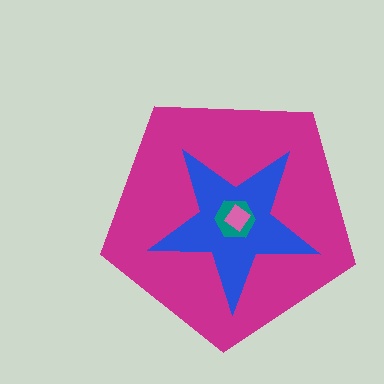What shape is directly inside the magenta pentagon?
The blue star.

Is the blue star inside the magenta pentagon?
Yes.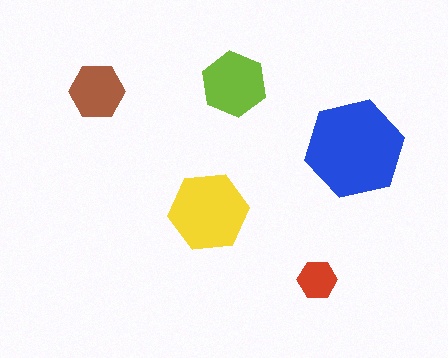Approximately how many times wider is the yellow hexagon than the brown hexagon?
About 1.5 times wider.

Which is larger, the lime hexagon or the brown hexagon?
The lime one.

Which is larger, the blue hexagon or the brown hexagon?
The blue one.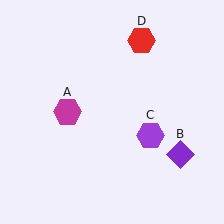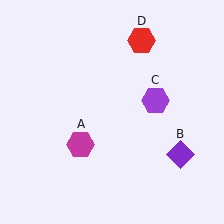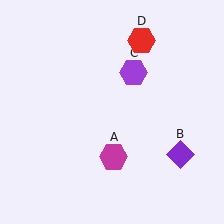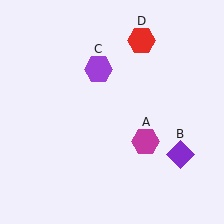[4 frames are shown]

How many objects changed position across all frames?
2 objects changed position: magenta hexagon (object A), purple hexagon (object C).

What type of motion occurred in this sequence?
The magenta hexagon (object A), purple hexagon (object C) rotated counterclockwise around the center of the scene.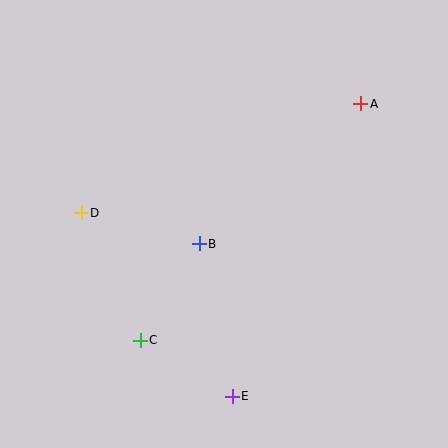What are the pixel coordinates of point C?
Point C is at (140, 340).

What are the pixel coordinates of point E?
Point E is at (232, 396).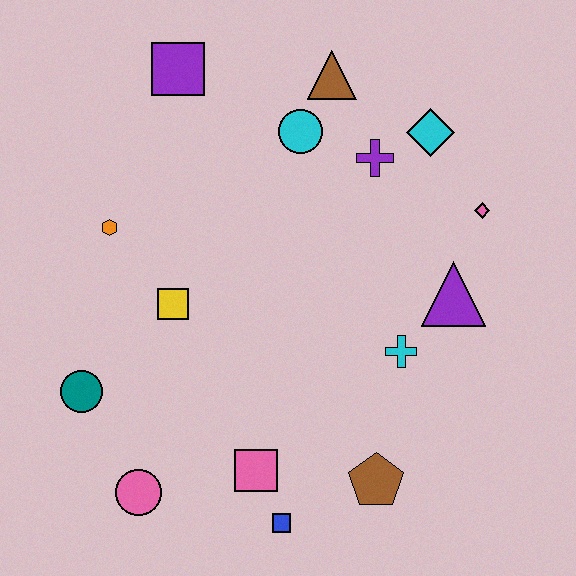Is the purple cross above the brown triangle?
No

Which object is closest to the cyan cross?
The purple triangle is closest to the cyan cross.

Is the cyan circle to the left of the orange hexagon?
No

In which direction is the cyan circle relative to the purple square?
The cyan circle is to the right of the purple square.